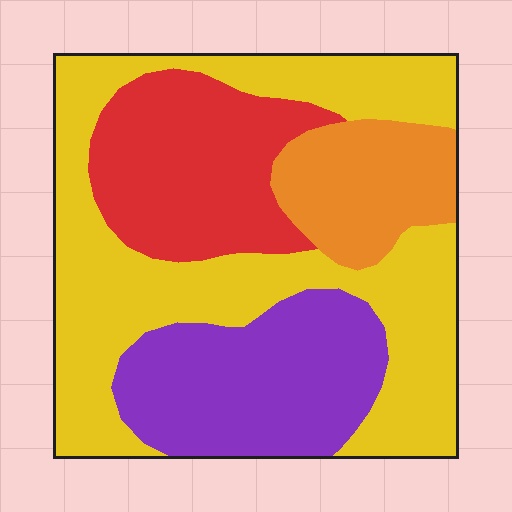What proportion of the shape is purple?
Purple covers roughly 20% of the shape.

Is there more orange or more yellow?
Yellow.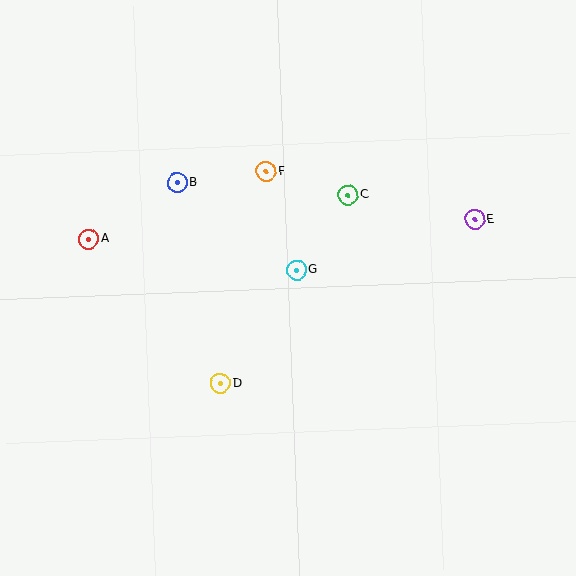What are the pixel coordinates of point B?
Point B is at (177, 183).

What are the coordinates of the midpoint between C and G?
The midpoint between C and G is at (323, 232).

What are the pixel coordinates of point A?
Point A is at (89, 239).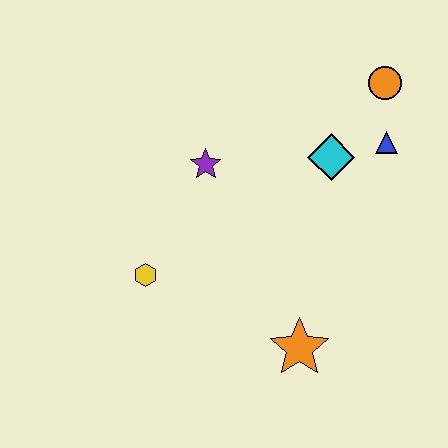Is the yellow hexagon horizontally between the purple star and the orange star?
No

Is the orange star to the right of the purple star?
Yes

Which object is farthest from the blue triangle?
The yellow hexagon is farthest from the blue triangle.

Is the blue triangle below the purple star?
No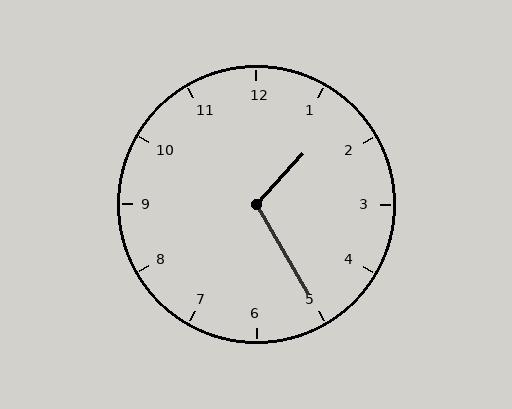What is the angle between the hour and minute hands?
Approximately 108 degrees.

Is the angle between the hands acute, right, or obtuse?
It is obtuse.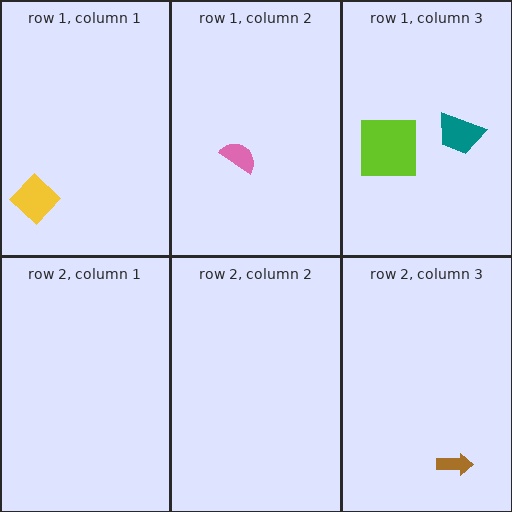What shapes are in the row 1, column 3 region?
The teal trapezoid, the lime square.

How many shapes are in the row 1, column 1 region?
1.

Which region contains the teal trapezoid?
The row 1, column 3 region.